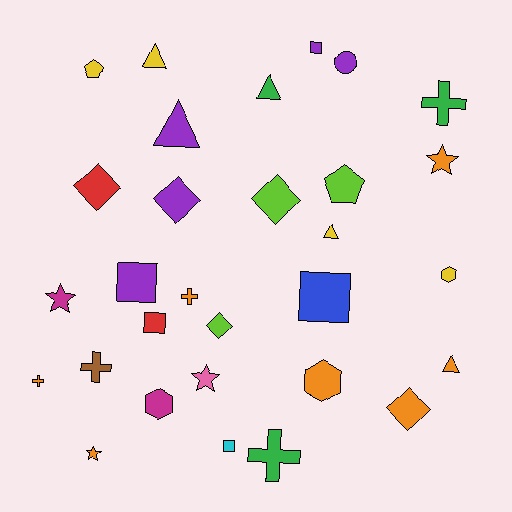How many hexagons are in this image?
There are 3 hexagons.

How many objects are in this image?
There are 30 objects.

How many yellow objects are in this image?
There are 4 yellow objects.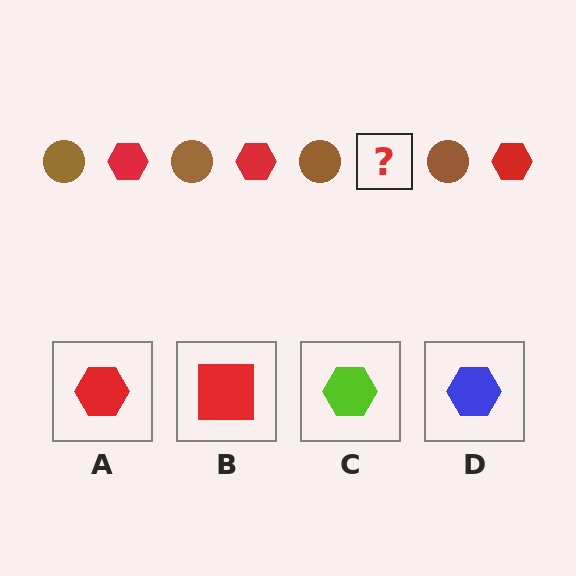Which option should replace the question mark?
Option A.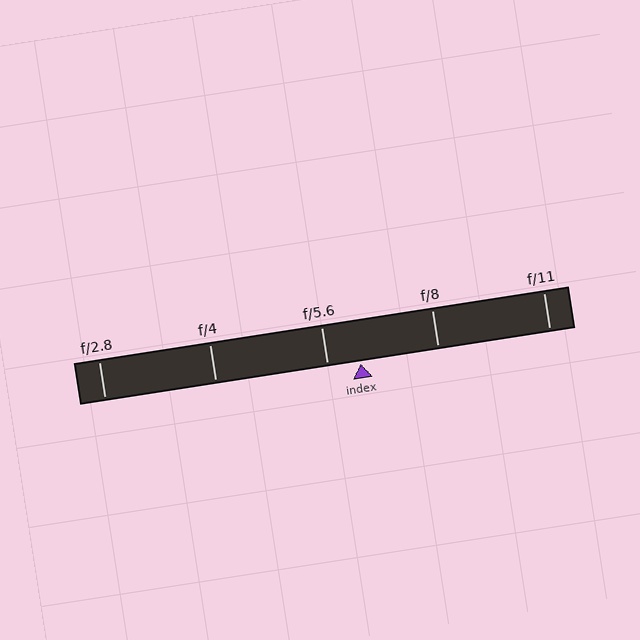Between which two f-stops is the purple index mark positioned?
The index mark is between f/5.6 and f/8.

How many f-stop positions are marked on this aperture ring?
There are 5 f-stop positions marked.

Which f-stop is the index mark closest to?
The index mark is closest to f/5.6.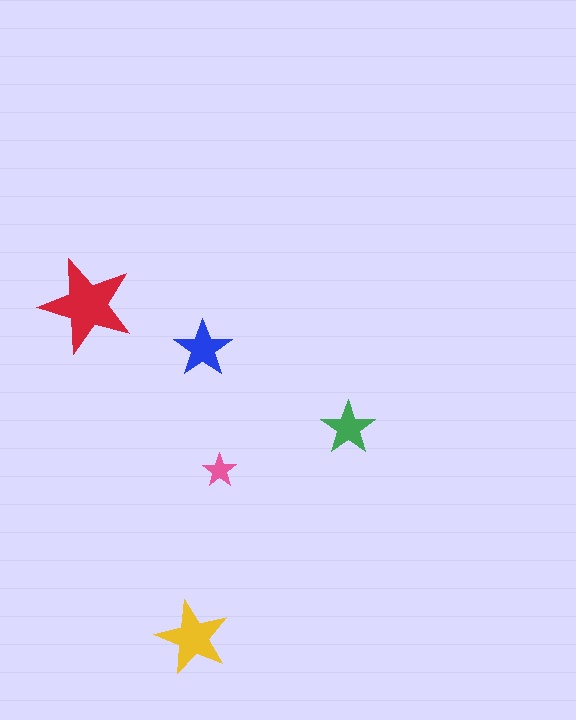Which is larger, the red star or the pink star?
The red one.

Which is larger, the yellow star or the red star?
The red one.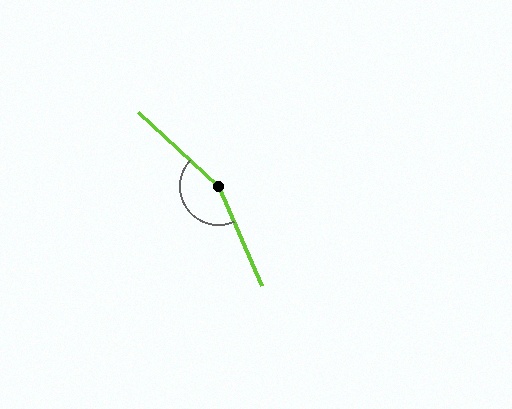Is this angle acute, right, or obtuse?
It is obtuse.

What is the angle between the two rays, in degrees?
Approximately 157 degrees.